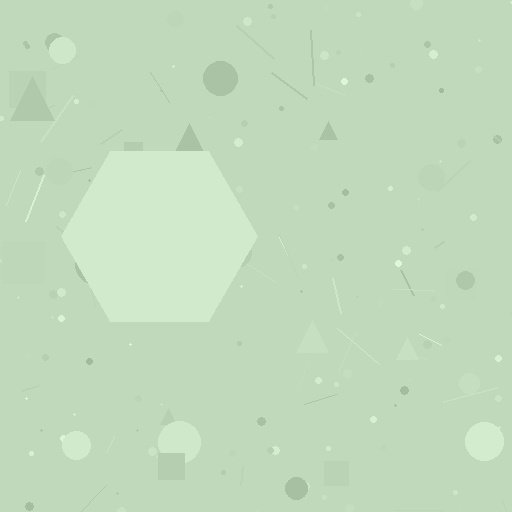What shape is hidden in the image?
A hexagon is hidden in the image.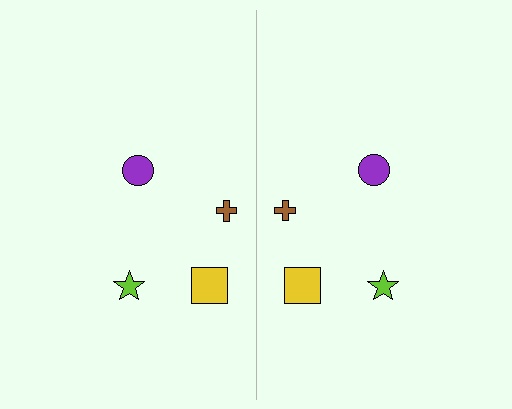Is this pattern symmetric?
Yes, this pattern has bilateral (reflection) symmetry.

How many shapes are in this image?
There are 8 shapes in this image.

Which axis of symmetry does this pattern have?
The pattern has a vertical axis of symmetry running through the center of the image.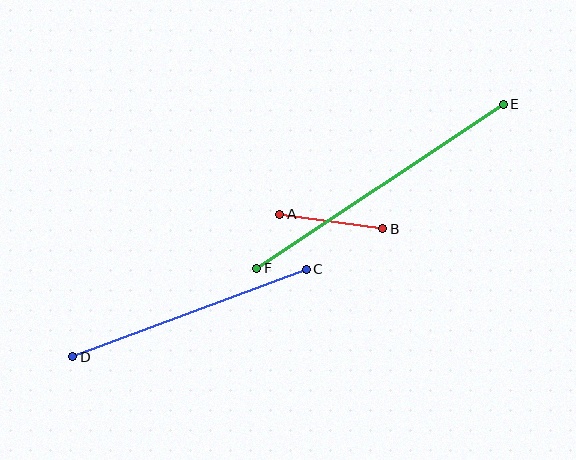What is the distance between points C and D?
The distance is approximately 249 pixels.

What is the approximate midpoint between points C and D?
The midpoint is at approximately (190, 313) pixels.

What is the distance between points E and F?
The distance is approximately 296 pixels.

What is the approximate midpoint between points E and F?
The midpoint is at approximately (380, 186) pixels.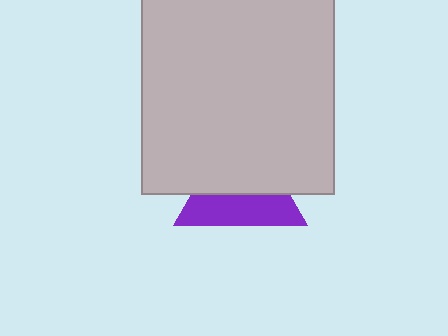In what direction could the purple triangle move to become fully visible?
The purple triangle could move down. That would shift it out from behind the light gray rectangle entirely.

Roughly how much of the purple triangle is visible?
A small part of it is visible (roughly 45%).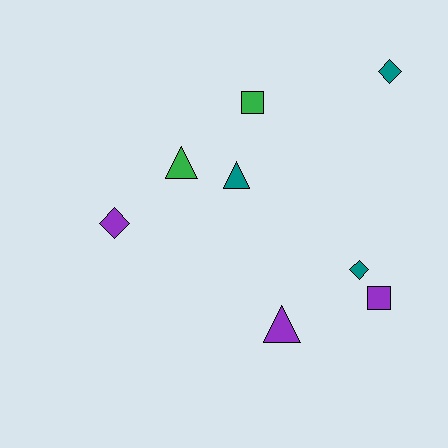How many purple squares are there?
There is 1 purple square.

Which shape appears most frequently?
Triangle, with 3 objects.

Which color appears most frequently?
Purple, with 3 objects.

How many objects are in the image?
There are 8 objects.